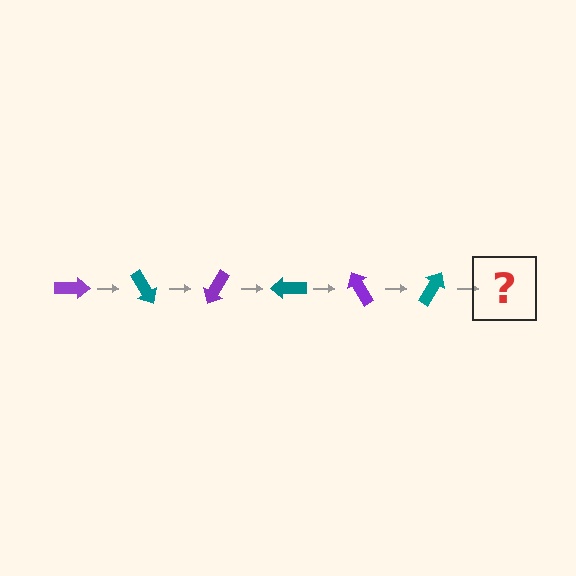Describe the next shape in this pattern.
It should be a purple arrow, rotated 360 degrees from the start.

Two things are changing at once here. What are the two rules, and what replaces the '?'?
The two rules are that it rotates 60 degrees each step and the color cycles through purple and teal. The '?' should be a purple arrow, rotated 360 degrees from the start.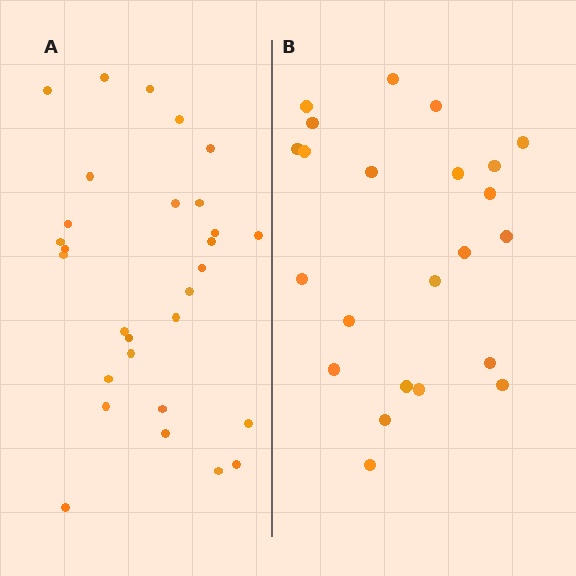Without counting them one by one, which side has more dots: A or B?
Region A (the left region) has more dots.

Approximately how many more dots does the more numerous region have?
Region A has about 6 more dots than region B.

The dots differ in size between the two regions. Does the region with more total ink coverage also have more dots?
No. Region B has more total ink coverage because its dots are larger, but region A actually contains more individual dots. Total area can be misleading — the number of items is what matters here.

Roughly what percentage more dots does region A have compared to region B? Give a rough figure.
About 25% more.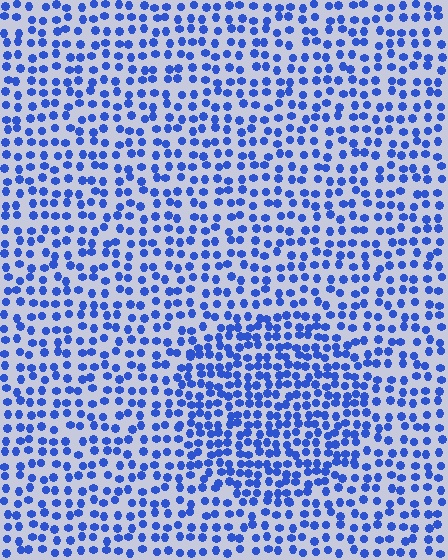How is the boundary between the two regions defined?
The boundary is defined by a change in element density (approximately 1.6x ratio). All elements are the same color, size, and shape.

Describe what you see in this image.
The image contains small blue elements arranged at two different densities. A circle-shaped region is visible where the elements are more densely packed than the surrounding area.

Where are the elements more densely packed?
The elements are more densely packed inside the circle boundary.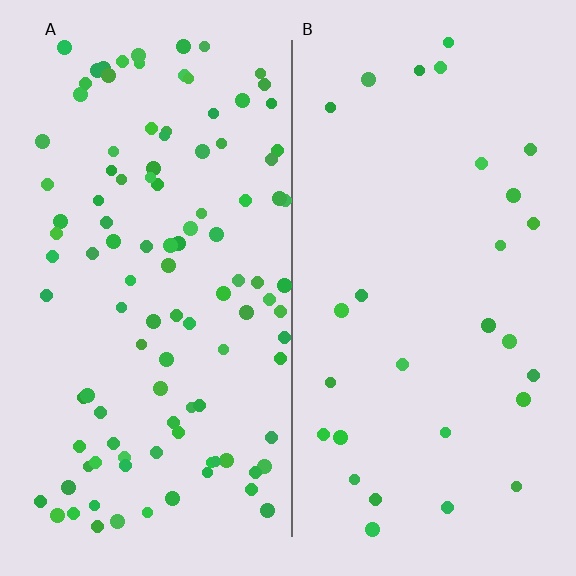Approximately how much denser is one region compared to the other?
Approximately 3.8× — region A over region B.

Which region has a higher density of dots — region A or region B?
A (the left).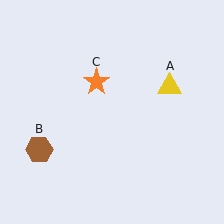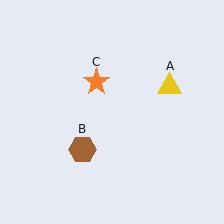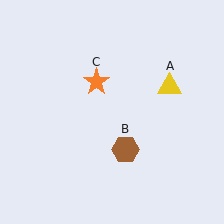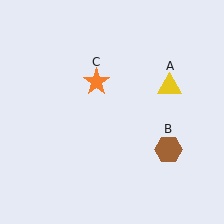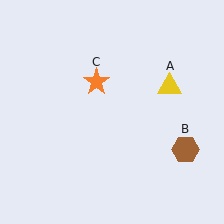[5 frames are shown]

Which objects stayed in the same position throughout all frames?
Yellow triangle (object A) and orange star (object C) remained stationary.